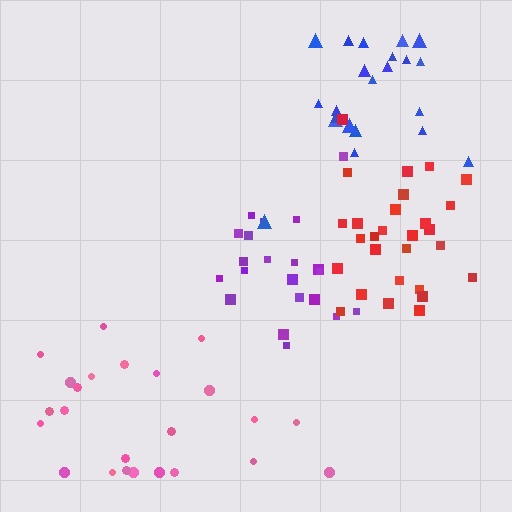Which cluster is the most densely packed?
Red.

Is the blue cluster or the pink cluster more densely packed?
Blue.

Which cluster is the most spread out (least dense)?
Pink.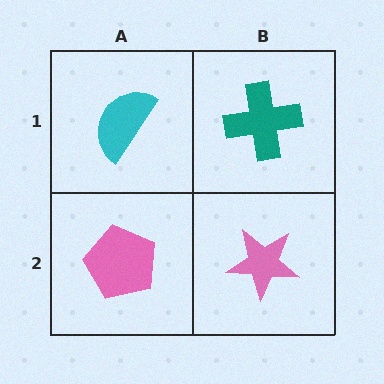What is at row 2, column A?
A pink pentagon.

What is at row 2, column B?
A pink star.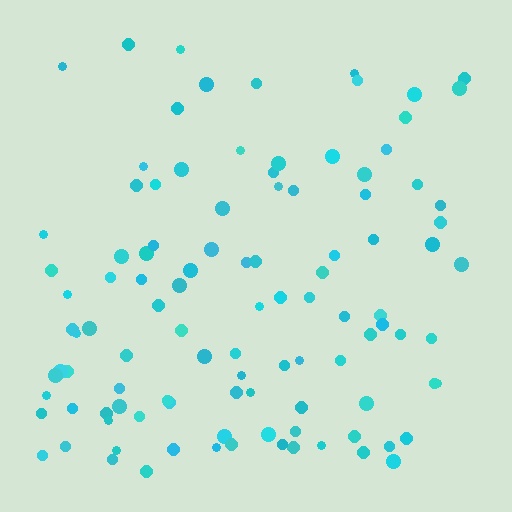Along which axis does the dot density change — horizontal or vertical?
Vertical.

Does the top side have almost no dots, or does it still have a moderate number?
Still a moderate number, just noticeably fewer than the bottom.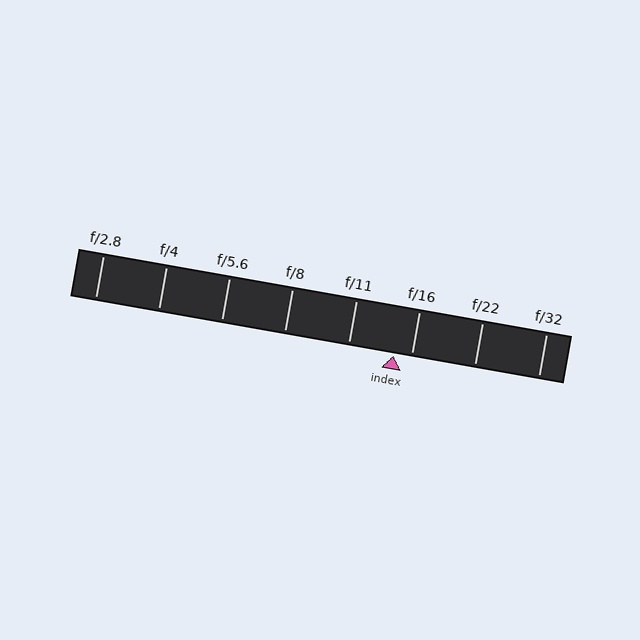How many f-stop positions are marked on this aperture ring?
There are 8 f-stop positions marked.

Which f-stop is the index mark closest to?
The index mark is closest to f/16.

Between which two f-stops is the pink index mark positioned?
The index mark is between f/11 and f/16.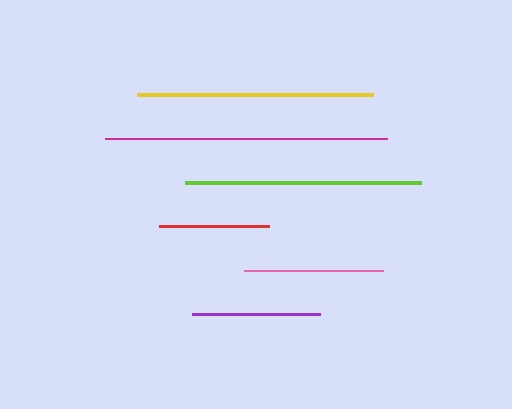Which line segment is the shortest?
The red line is the shortest at approximately 110 pixels.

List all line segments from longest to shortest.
From longest to shortest: magenta, lime, yellow, pink, purple, red.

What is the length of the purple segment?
The purple segment is approximately 129 pixels long.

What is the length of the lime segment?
The lime segment is approximately 236 pixels long.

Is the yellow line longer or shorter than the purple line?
The yellow line is longer than the purple line.